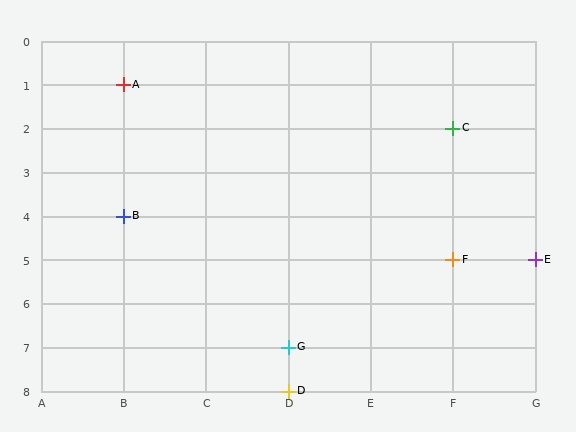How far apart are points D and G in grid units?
Points D and G are 1 row apart.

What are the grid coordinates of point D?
Point D is at grid coordinates (D, 8).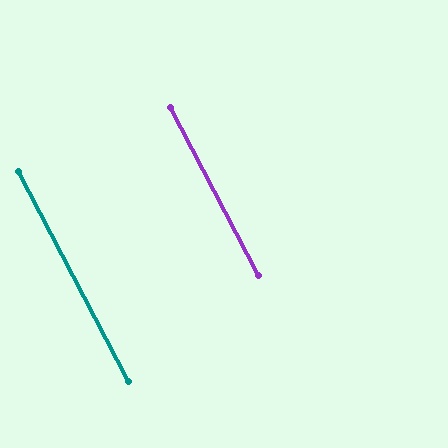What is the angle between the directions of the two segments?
Approximately 0 degrees.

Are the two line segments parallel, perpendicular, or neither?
Parallel — their directions differ by only 0.2°.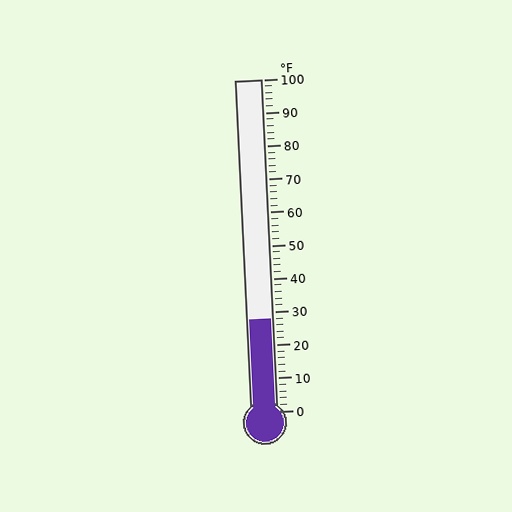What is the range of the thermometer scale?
The thermometer scale ranges from 0°F to 100°F.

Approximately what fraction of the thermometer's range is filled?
The thermometer is filled to approximately 30% of its range.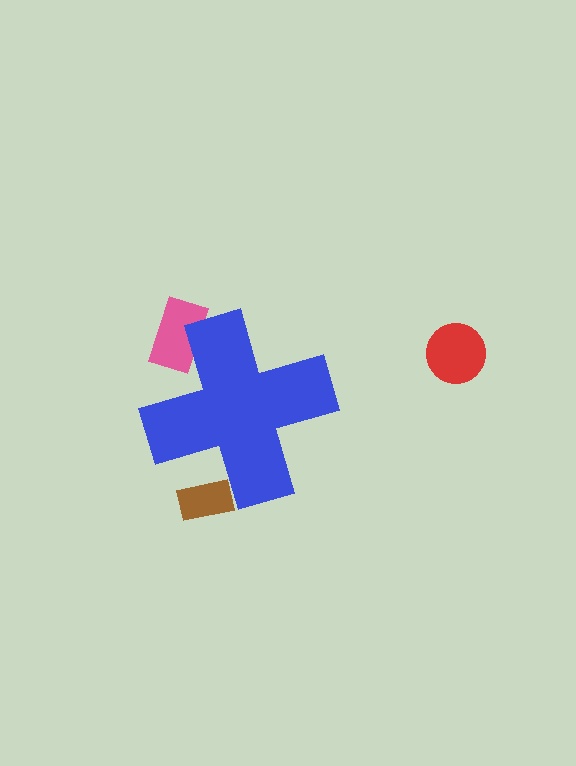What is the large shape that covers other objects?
A blue cross.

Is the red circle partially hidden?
No, the red circle is fully visible.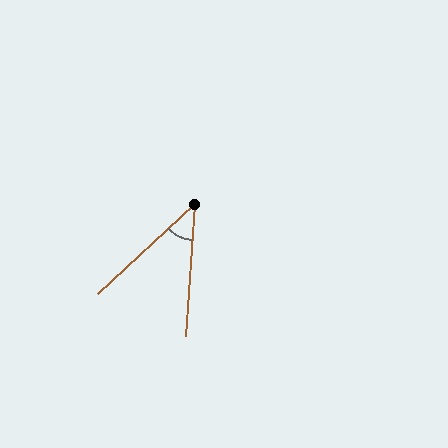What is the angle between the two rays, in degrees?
Approximately 43 degrees.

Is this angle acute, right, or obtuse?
It is acute.